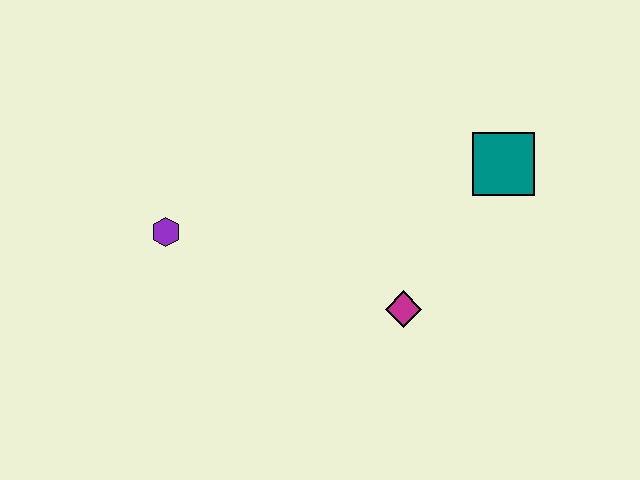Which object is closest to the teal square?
The magenta diamond is closest to the teal square.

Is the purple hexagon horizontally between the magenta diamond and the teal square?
No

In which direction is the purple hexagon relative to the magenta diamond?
The purple hexagon is to the left of the magenta diamond.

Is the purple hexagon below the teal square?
Yes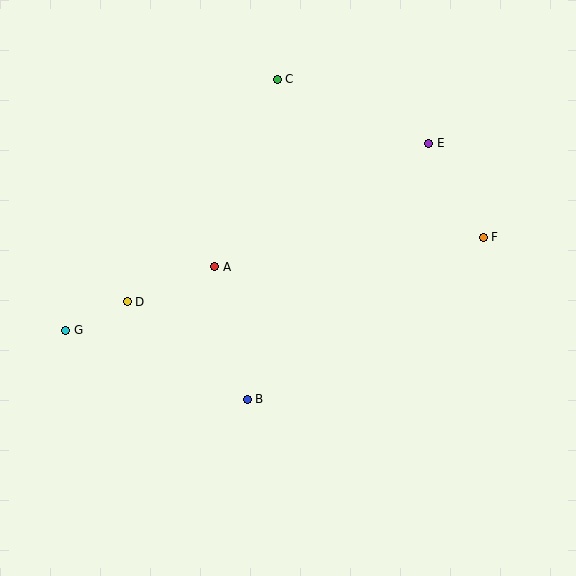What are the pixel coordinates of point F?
Point F is at (483, 237).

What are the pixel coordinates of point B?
Point B is at (247, 399).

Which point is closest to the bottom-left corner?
Point G is closest to the bottom-left corner.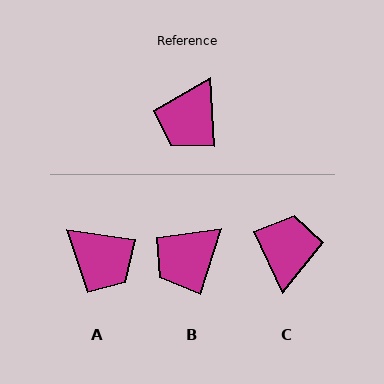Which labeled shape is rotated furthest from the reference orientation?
C, about 158 degrees away.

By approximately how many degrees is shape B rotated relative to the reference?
Approximately 21 degrees clockwise.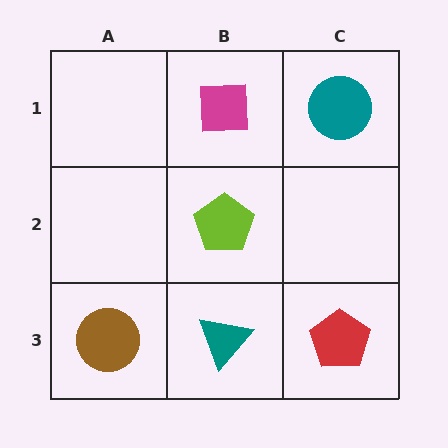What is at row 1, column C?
A teal circle.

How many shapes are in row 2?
1 shape.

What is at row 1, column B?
A magenta square.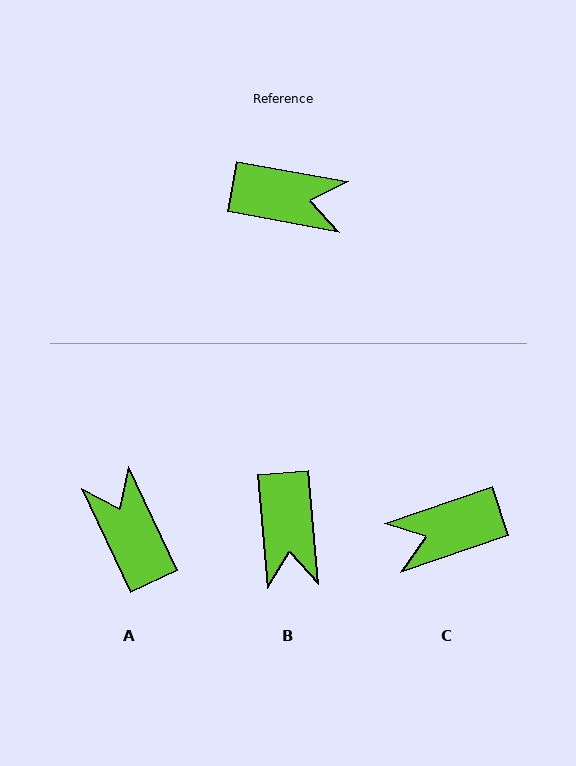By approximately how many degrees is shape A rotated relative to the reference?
Approximately 126 degrees counter-clockwise.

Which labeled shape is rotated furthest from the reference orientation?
C, about 151 degrees away.